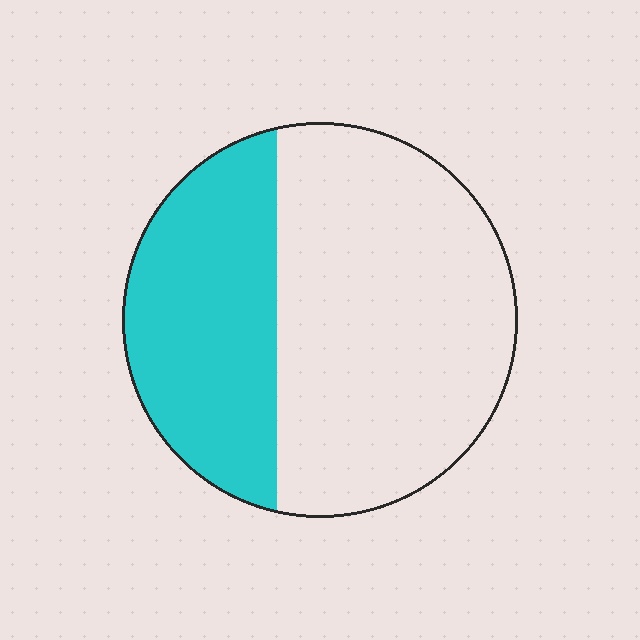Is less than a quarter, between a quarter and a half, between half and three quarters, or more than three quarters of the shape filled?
Between a quarter and a half.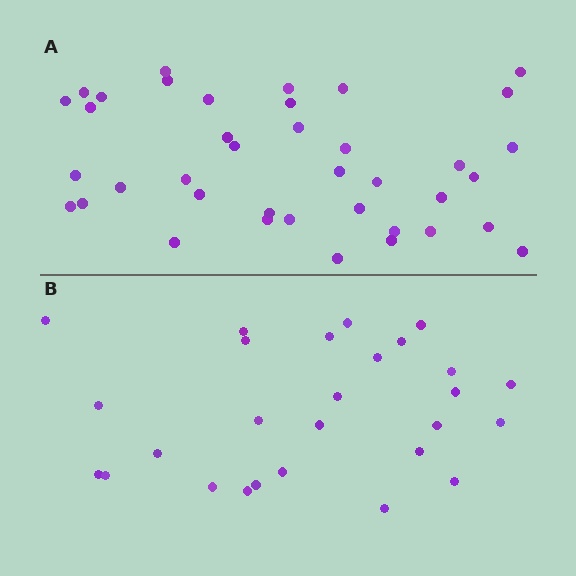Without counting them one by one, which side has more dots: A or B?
Region A (the top region) has more dots.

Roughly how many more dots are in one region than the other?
Region A has roughly 12 or so more dots than region B.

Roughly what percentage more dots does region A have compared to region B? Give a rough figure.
About 45% more.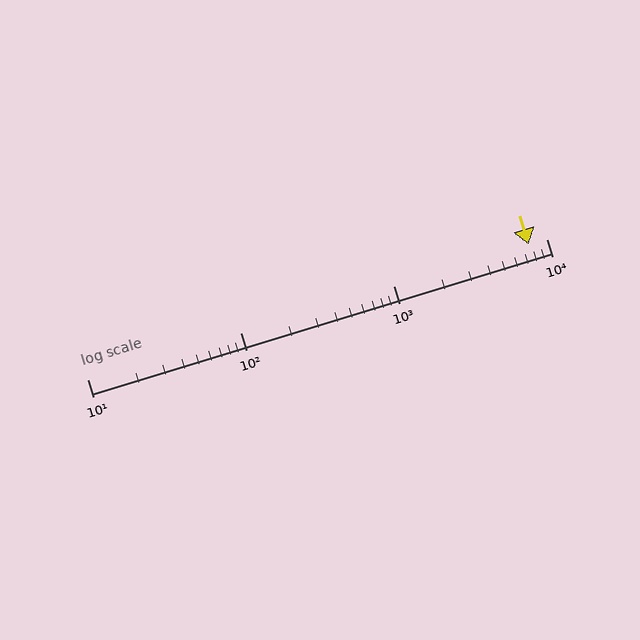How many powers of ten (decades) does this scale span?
The scale spans 3 decades, from 10 to 10000.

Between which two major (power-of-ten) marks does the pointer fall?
The pointer is between 1000 and 10000.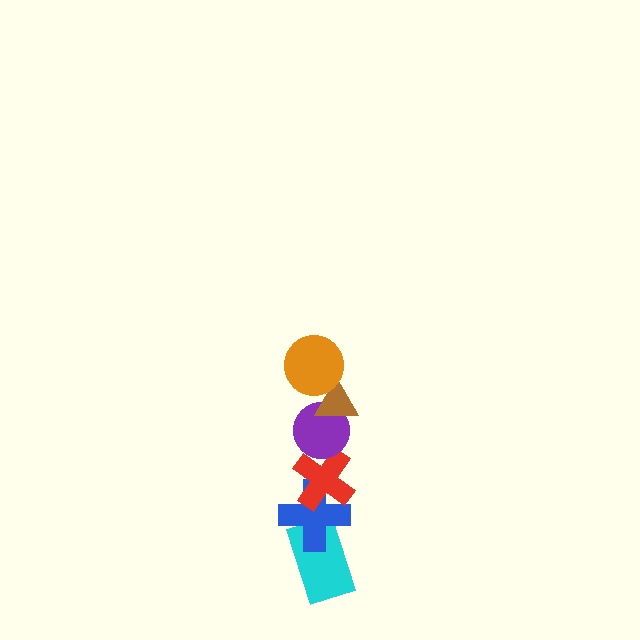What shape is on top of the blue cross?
The red cross is on top of the blue cross.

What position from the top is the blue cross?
The blue cross is 5th from the top.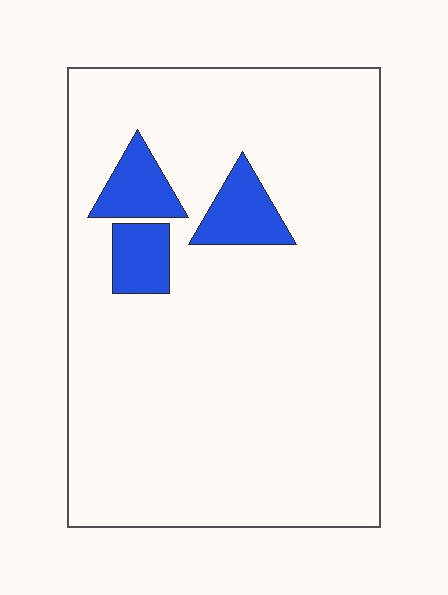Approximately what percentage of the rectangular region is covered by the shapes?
Approximately 10%.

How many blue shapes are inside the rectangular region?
3.